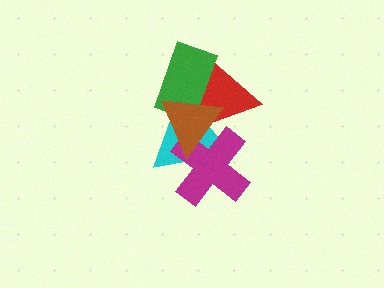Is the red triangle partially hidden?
Yes, it is partially covered by another shape.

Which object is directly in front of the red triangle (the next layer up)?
The cyan triangle is directly in front of the red triangle.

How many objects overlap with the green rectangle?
3 objects overlap with the green rectangle.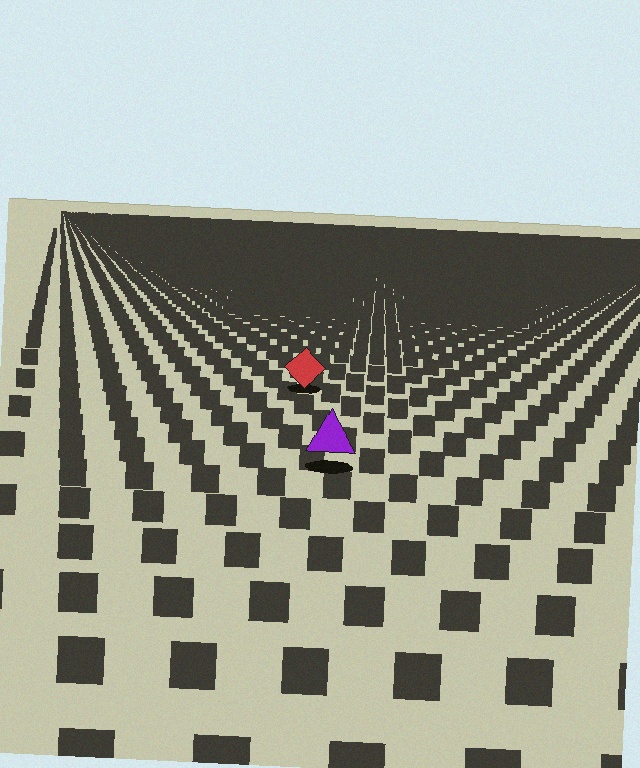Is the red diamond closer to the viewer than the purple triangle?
No. The purple triangle is closer — you can tell from the texture gradient: the ground texture is coarser near it.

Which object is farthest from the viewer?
The red diamond is farthest from the viewer. It appears smaller and the ground texture around it is denser.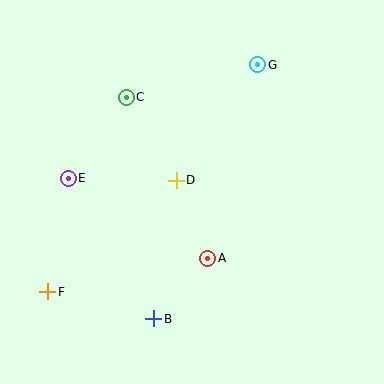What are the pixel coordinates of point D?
Point D is at (176, 180).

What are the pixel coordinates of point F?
Point F is at (48, 292).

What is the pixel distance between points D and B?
The distance between D and B is 140 pixels.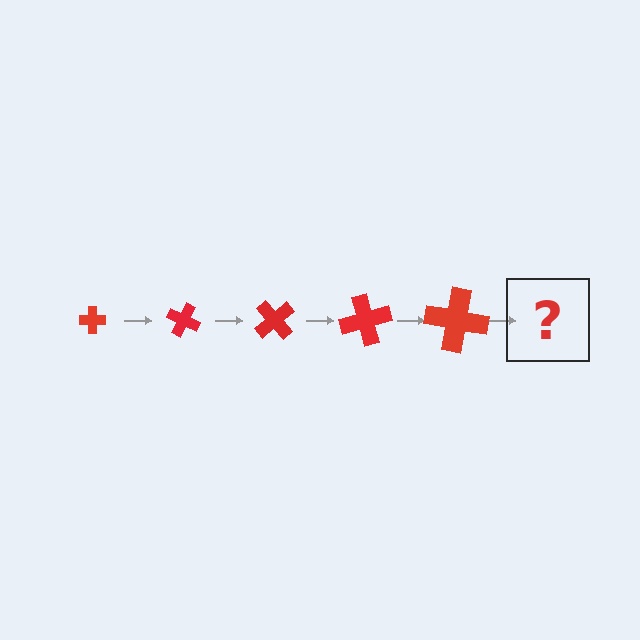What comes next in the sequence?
The next element should be a cross, larger than the previous one and rotated 125 degrees from the start.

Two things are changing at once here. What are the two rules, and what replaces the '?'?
The two rules are that the cross grows larger each step and it rotates 25 degrees each step. The '?' should be a cross, larger than the previous one and rotated 125 degrees from the start.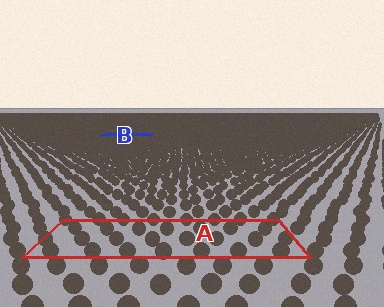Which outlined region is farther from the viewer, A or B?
Region B is farther from the viewer — the texture elements inside it appear smaller and more densely packed.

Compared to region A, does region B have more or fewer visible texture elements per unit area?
Region B has more texture elements per unit area — they are packed more densely because it is farther away.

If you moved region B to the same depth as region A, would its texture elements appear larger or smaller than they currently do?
They would appear larger. At a closer depth, the same texture elements are projected at a bigger on-screen size.